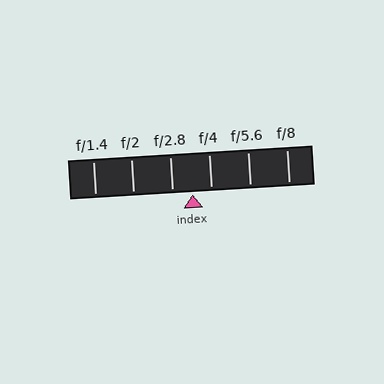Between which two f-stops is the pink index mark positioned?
The index mark is between f/2.8 and f/4.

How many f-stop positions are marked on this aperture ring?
There are 6 f-stop positions marked.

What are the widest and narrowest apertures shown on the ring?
The widest aperture shown is f/1.4 and the narrowest is f/8.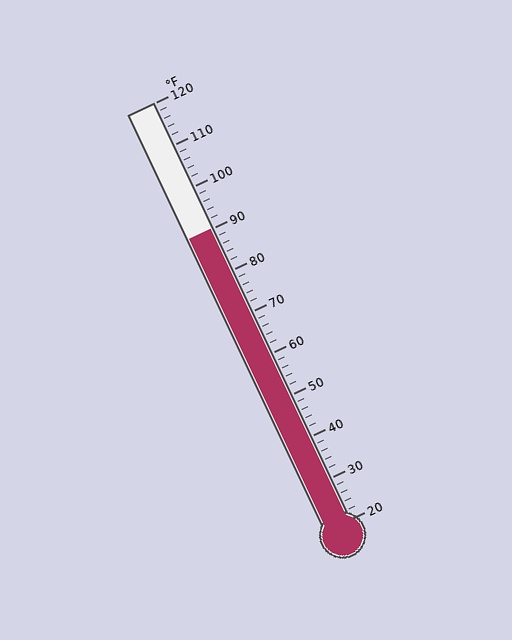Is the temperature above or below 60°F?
The temperature is above 60°F.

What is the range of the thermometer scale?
The thermometer scale ranges from 20°F to 120°F.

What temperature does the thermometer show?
The thermometer shows approximately 90°F.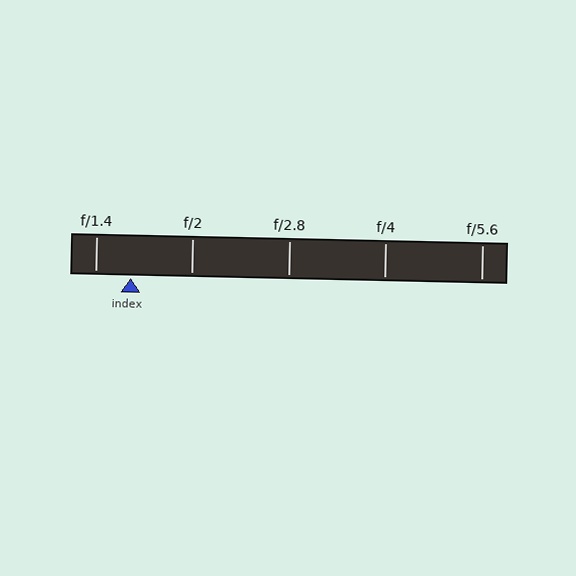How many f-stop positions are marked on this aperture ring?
There are 5 f-stop positions marked.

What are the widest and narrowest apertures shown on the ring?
The widest aperture shown is f/1.4 and the narrowest is f/5.6.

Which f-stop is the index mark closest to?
The index mark is closest to f/1.4.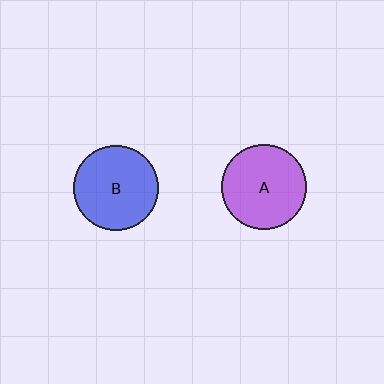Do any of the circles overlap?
No, none of the circles overlap.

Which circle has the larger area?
Circle A (purple).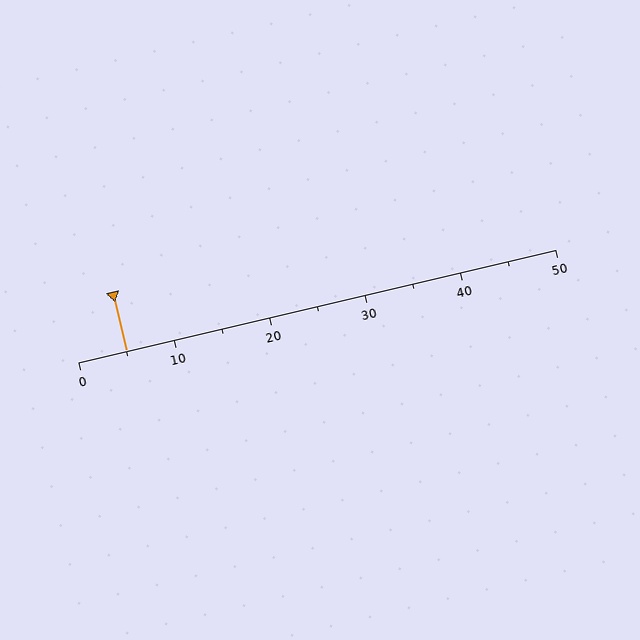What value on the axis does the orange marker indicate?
The marker indicates approximately 5.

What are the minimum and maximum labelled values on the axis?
The axis runs from 0 to 50.